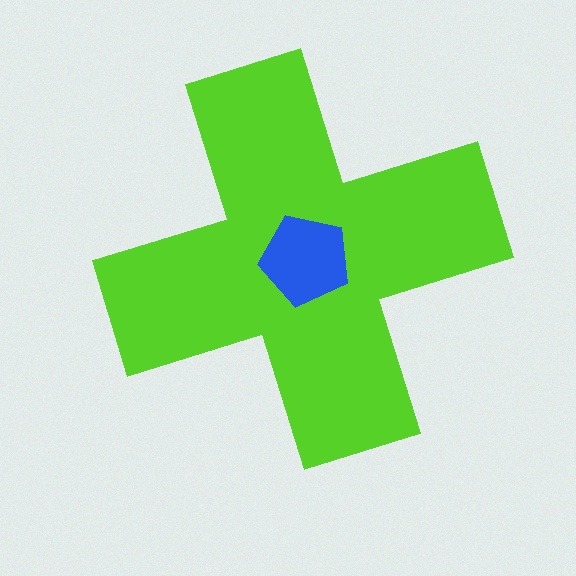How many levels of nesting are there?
2.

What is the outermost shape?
The lime cross.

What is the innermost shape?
The blue pentagon.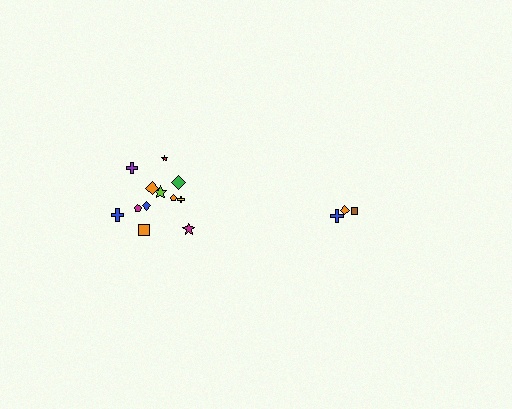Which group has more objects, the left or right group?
The left group.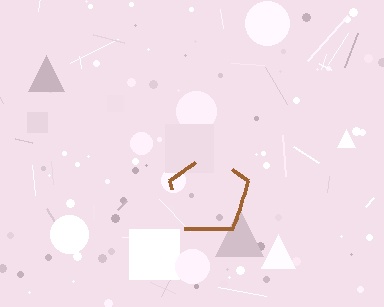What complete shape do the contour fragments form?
The contour fragments form a pentagon.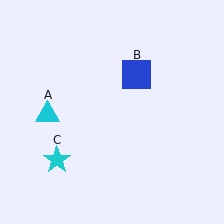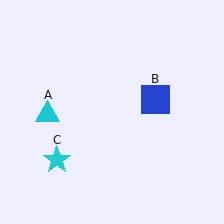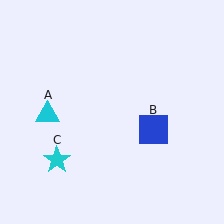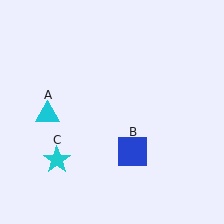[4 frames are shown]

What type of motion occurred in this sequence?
The blue square (object B) rotated clockwise around the center of the scene.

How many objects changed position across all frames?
1 object changed position: blue square (object B).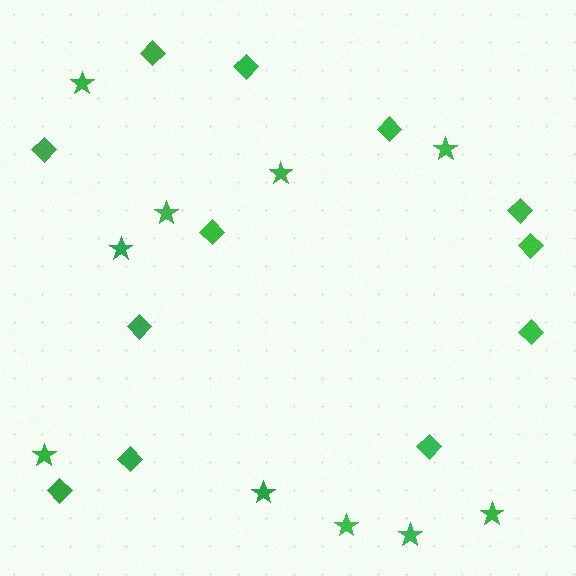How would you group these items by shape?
There are 2 groups: one group of diamonds (12) and one group of stars (10).